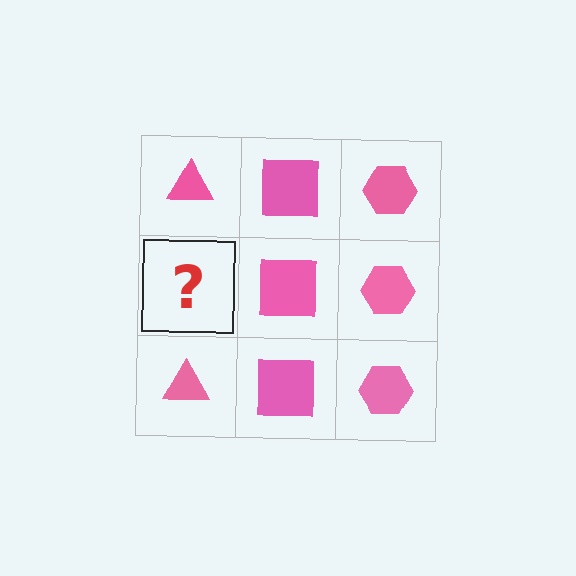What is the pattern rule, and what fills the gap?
The rule is that each column has a consistent shape. The gap should be filled with a pink triangle.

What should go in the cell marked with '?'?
The missing cell should contain a pink triangle.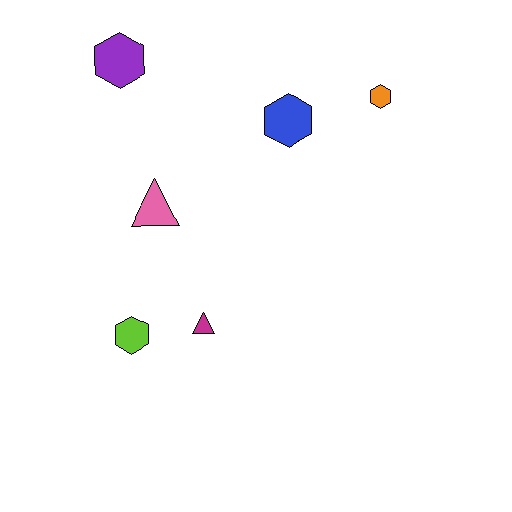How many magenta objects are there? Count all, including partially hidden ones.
There is 1 magenta object.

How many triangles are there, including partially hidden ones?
There are 2 triangles.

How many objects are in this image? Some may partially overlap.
There are 6 objects.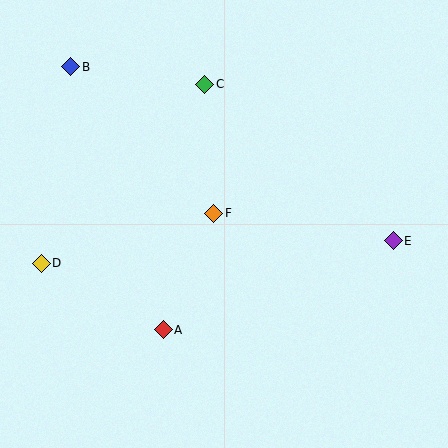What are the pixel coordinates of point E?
Point E is at (393, 241).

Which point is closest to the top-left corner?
Point B is closest to the top-left corner.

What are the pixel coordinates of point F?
Point F is at (214, 213).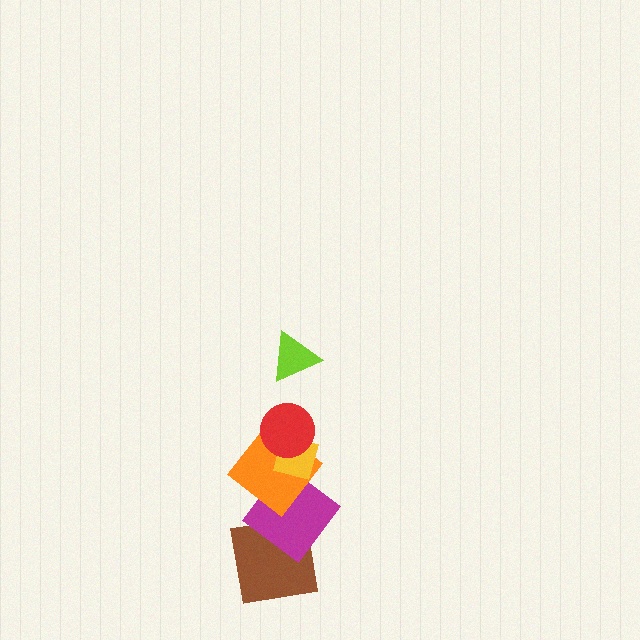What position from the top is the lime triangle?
The lime triangle is 1st from the top.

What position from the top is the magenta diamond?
The magenta diamond is 5th from the top.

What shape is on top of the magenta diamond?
The orange diamond is on top of the magenta diamond.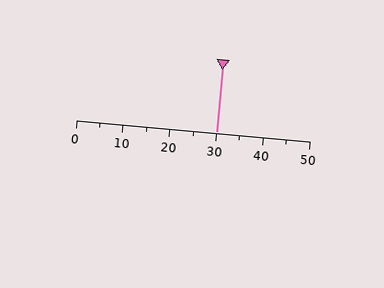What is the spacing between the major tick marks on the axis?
The major ticks are spaced 10 apart.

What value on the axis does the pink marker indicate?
The marker indicates approximately 30.